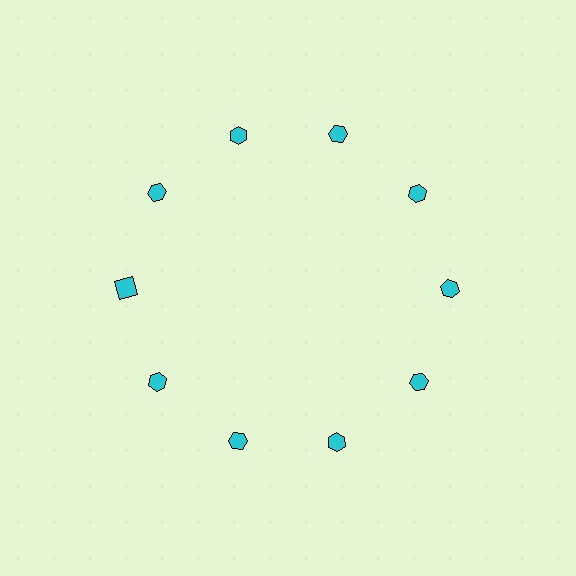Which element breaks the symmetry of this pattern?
The cyan square at roughly the 9 o'clock position breaks the symmetry. All other shapes are cyan hexagons.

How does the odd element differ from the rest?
It has a different shape: square instead of hexagon.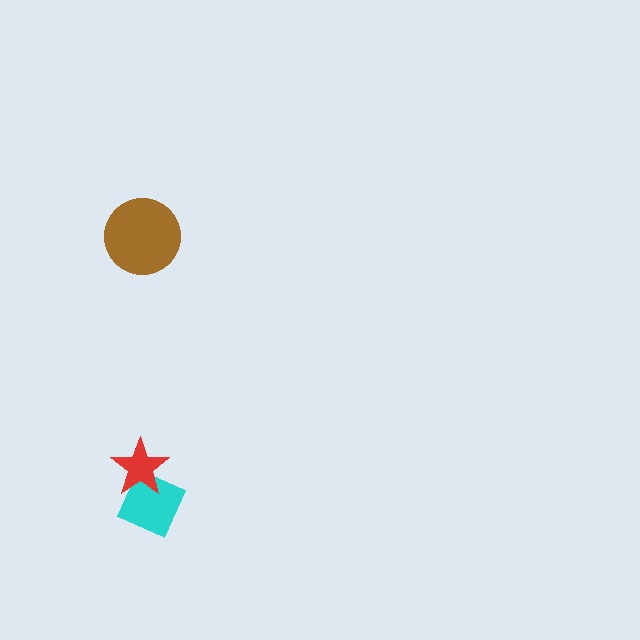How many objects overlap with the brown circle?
0 objects overlap with the brown circle.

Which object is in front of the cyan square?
The red star is in front of the cyan square.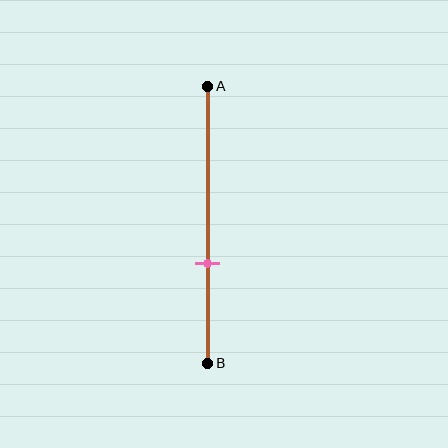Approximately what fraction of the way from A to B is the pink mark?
The pink mark is approximately 65% of the way from A to B.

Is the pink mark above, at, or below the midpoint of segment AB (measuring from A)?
The pink mark is below the midpoint of segment AB.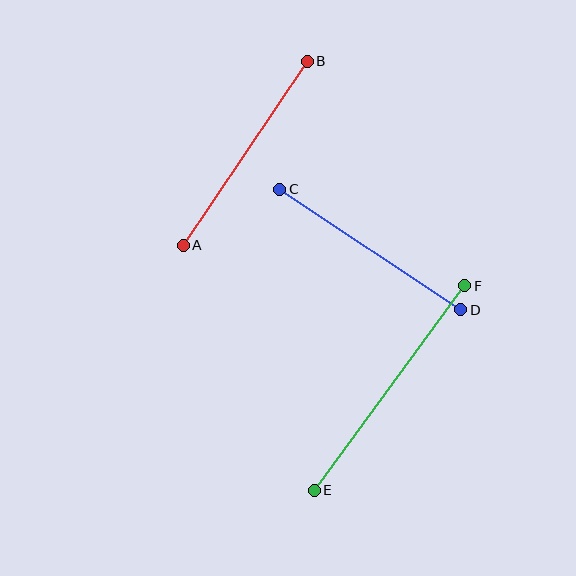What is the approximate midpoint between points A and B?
The midpoint is at approximately (245, 153) pixels.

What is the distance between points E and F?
The distance is approximately 254 pixels.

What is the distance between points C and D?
The distance is approximately 218 pixels.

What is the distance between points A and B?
The distance is approximately 222 pixels.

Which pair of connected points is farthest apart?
Points E and F are farthest apart.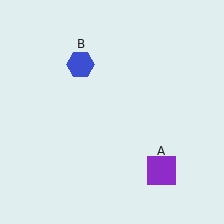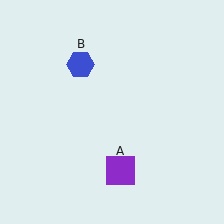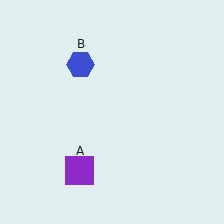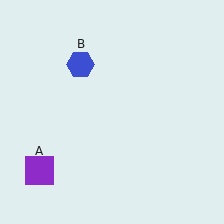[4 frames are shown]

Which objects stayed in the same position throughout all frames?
Blue hexagon (object B) remained stationary.